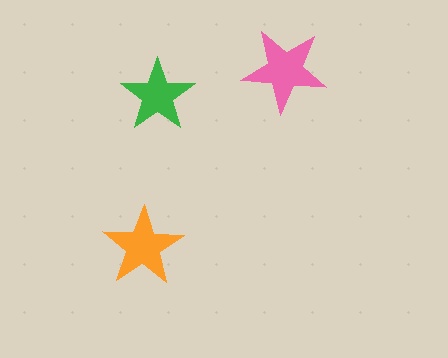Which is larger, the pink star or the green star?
The pink one.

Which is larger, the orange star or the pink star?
The pink one.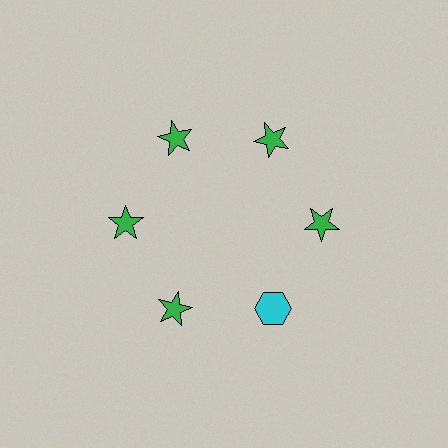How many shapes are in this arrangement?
There are 6 shapes arranged in a ring pattern.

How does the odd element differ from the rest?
It differs in both color (cyan instead of green) and shape (hexagon instead of star).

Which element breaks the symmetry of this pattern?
The cyan hexagon at roughly the 5 o'clock position breaks the symmetry. All other shapes are green stars.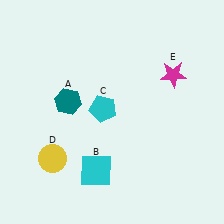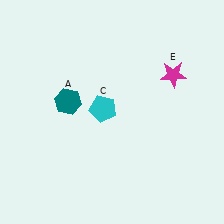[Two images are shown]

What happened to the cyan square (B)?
The cyan square (B) was removed in Image 2. It was in the bottom-left area of Image 1.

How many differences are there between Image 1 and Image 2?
There are 2 differences between the two images.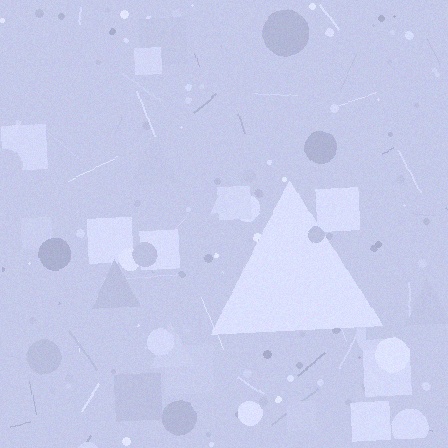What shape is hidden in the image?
A triangle is hidden in the image.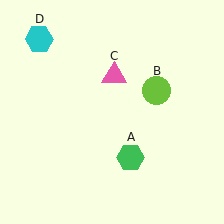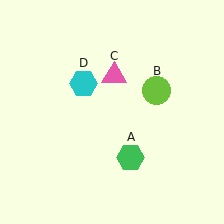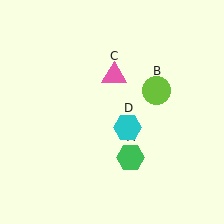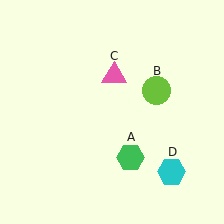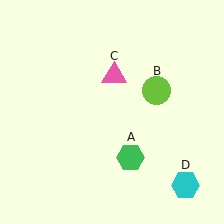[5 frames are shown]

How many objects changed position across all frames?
1 object changed position: cyan hexagon (object D).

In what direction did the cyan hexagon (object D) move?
The cyan hexagon (object D) moved down and to the right.